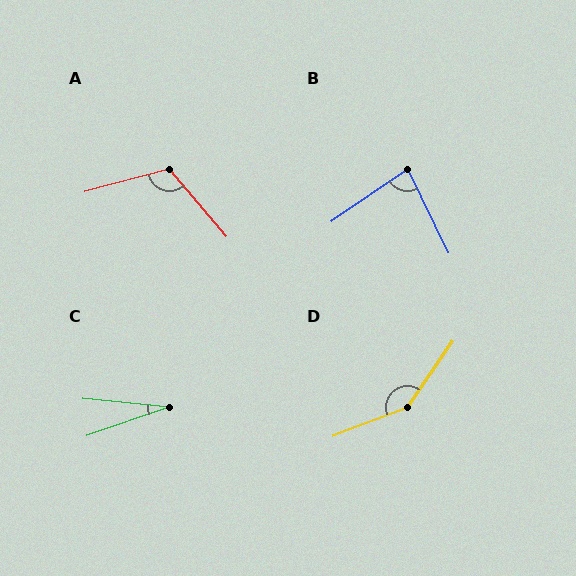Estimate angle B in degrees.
Approximately 81 degrees.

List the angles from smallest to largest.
C (25°), B (81°), A (115°), D (145°).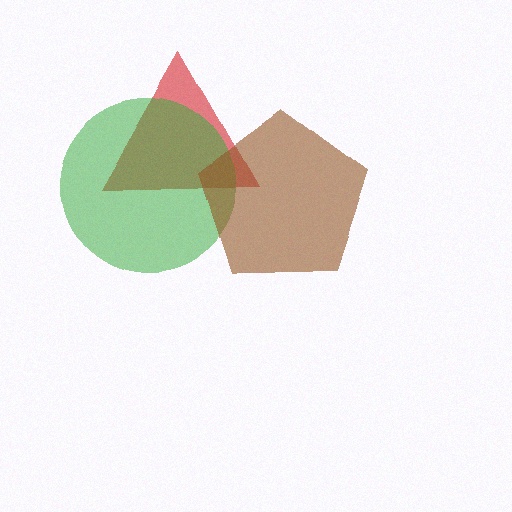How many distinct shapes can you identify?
There are 3 distinct shapes: a red triangle, a green circle, a brown pentagon.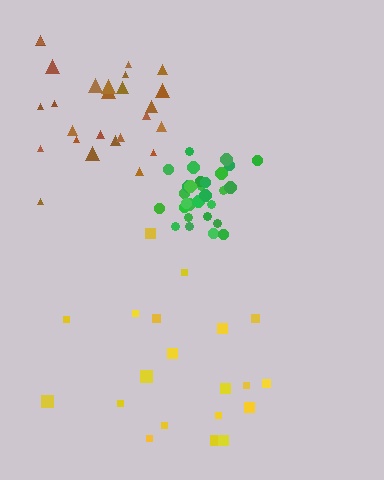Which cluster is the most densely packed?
Green.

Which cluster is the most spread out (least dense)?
Yellow.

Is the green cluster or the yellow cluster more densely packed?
Green.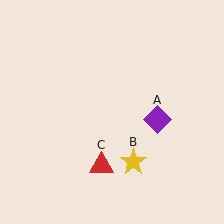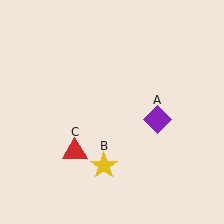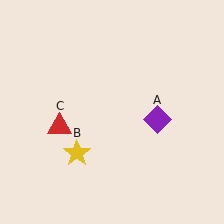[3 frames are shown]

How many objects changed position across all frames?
2 objects changed position: yellow star (object B), red triangle (object C).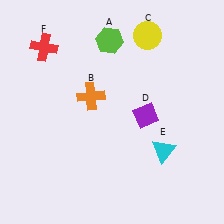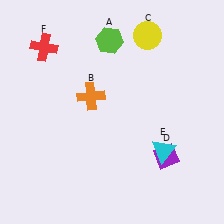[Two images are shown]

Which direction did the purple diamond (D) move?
The purple diamond (D) moved down.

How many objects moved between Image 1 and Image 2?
1 object moved between the two images.